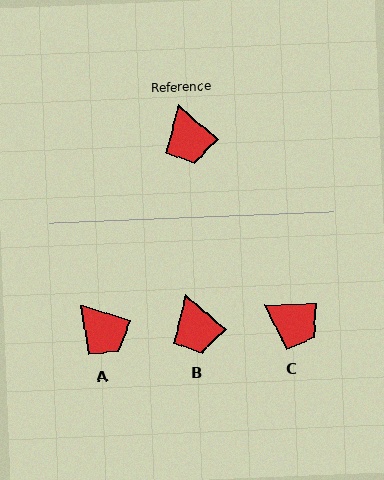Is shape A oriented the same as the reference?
No, it is off by about 24 degrees.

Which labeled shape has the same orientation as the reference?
B.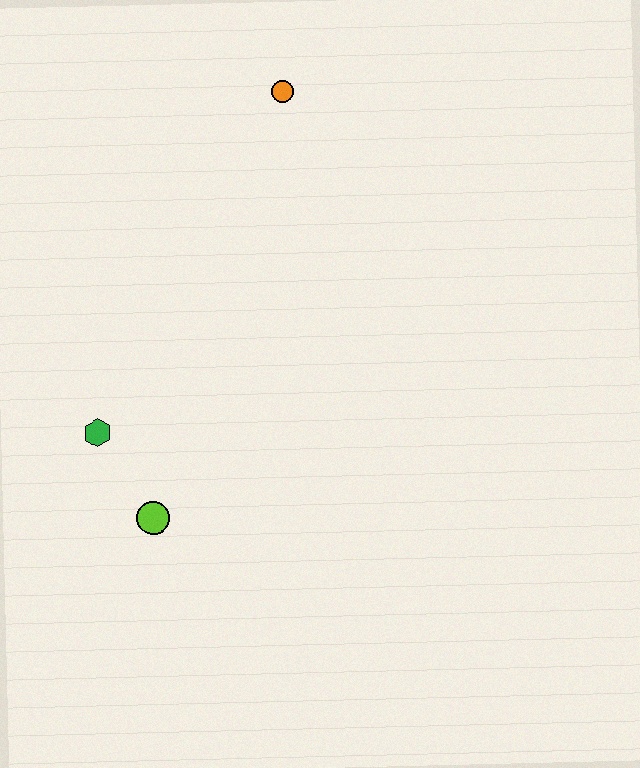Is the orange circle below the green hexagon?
No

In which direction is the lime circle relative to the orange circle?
The lime circle is below the orange circle.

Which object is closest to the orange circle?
The green hexagon is closest to the orange circle.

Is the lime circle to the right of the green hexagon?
Yes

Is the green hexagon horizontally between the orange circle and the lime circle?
No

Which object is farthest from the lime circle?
The orange circle is farthest from the lime circle.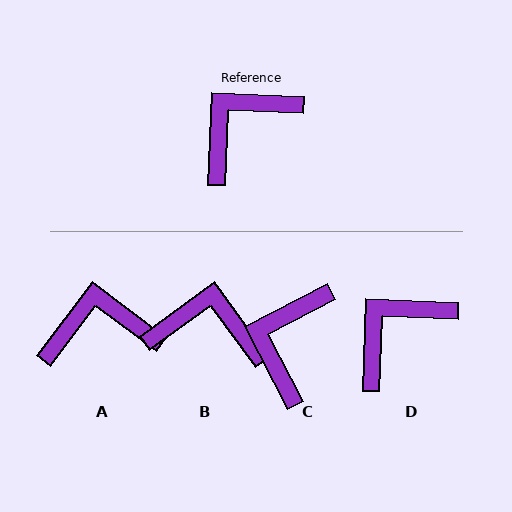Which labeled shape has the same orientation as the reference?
D.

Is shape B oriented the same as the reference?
No, it is off by about 52 degrees.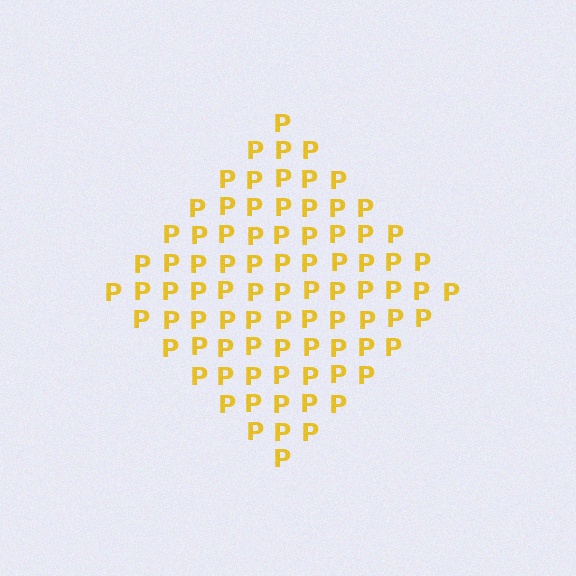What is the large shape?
The large shape is a diamond.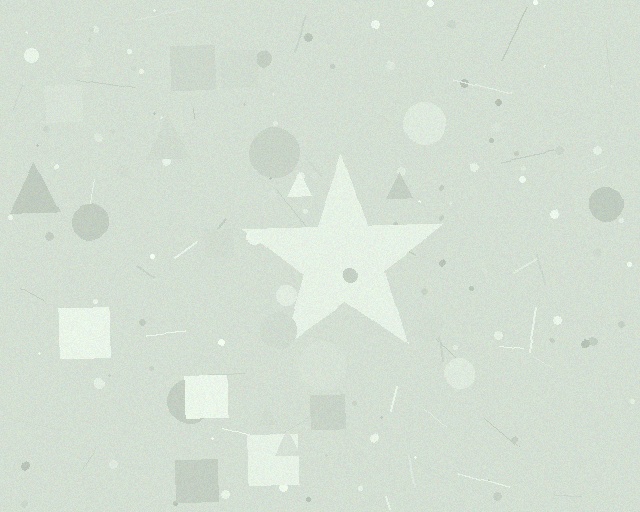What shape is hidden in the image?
A star is hidden in the image.